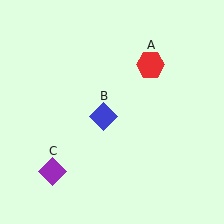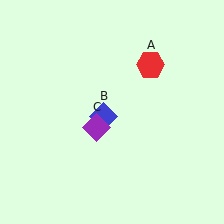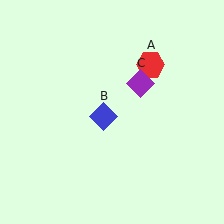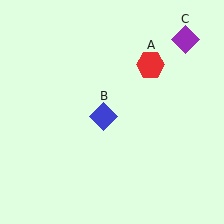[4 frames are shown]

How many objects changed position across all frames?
1 object changed position: purple diamond (object C).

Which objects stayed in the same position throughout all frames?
Red hexagon (object A) and blue diamond (object B) remained stationary.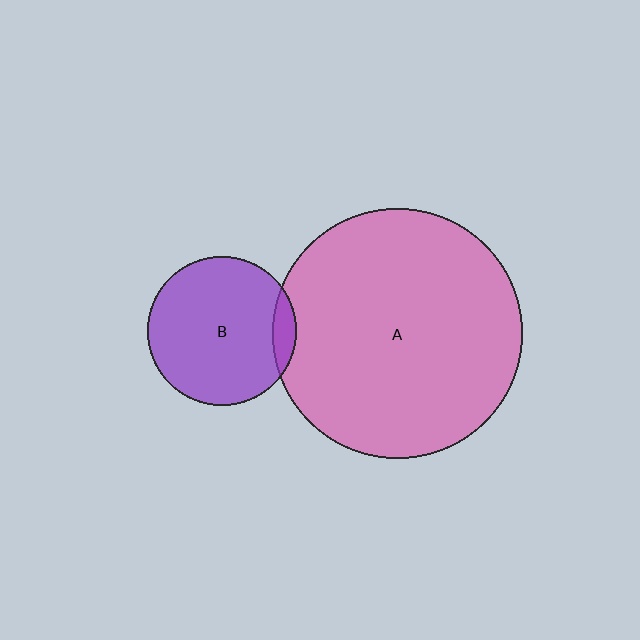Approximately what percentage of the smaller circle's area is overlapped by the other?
Approximately 10%.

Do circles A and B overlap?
Yes.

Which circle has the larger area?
Circle A (pink).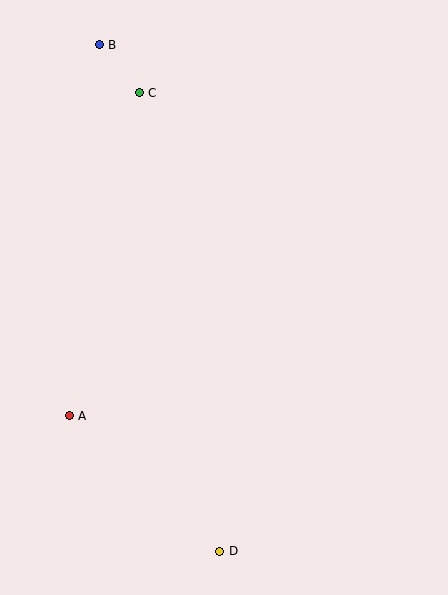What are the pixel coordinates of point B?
Point B is at (99, 45).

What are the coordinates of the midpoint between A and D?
The midpoint between A and D is at (144, 483).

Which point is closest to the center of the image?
Point A at (69, 416) is closest to the center.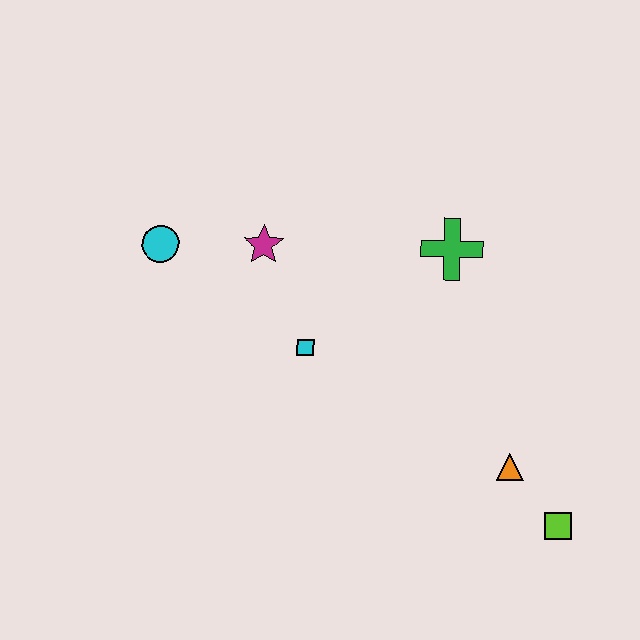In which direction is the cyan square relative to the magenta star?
The cyan square is below the magenta star.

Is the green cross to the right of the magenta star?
Yes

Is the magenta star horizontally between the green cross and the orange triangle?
No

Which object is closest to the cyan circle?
The magenta star is closest to the cyan circle.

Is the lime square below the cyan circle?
Yes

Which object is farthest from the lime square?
The cyan circle is farthest from the lime square.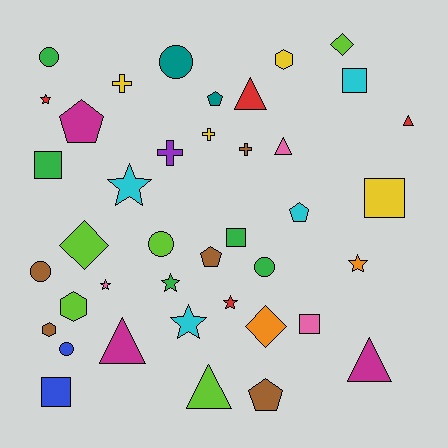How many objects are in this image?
There are 40 objects.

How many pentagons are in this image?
There are 5 pentagons.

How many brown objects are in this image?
There are 5 brown objects.